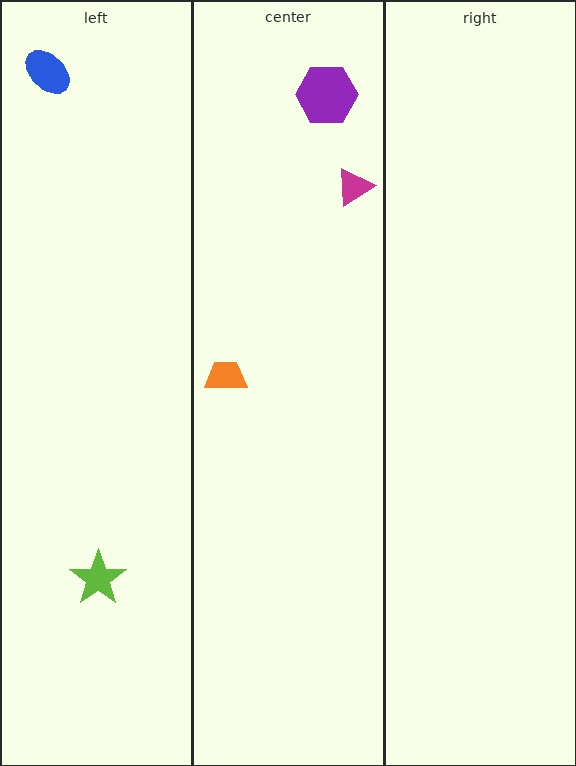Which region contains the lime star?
The left region.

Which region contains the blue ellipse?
The left region.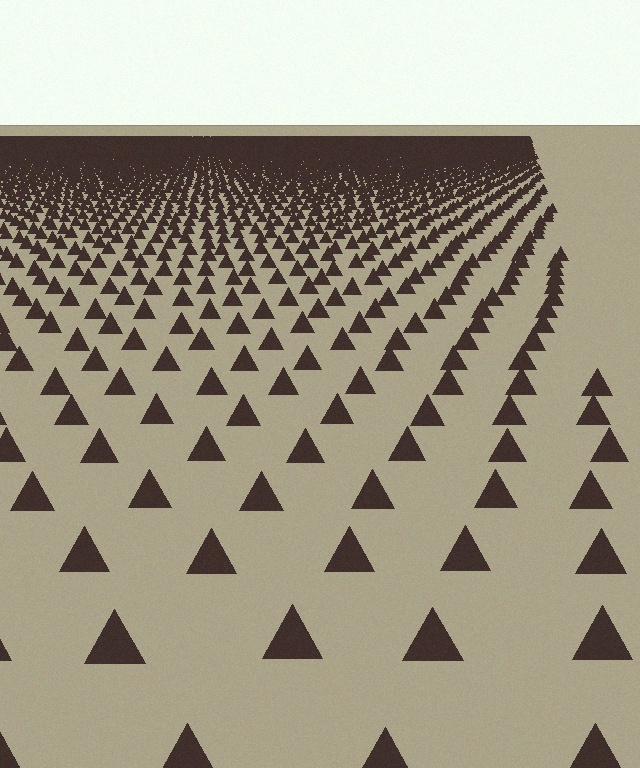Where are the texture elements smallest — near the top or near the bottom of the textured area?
Near the top.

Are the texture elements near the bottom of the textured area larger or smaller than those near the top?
Larger. Near the bottom, elements are closer to the viewer and appear at a bigger on-screen size.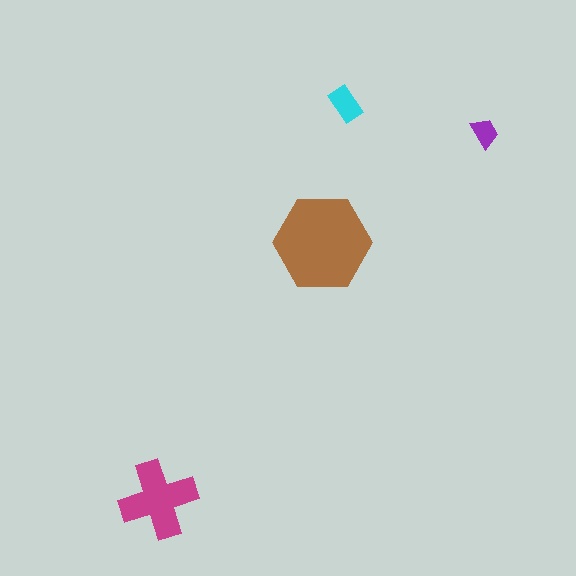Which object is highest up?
The cyan rectangle is topmost.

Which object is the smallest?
The purple trapezoid.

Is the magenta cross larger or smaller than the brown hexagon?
Smaller.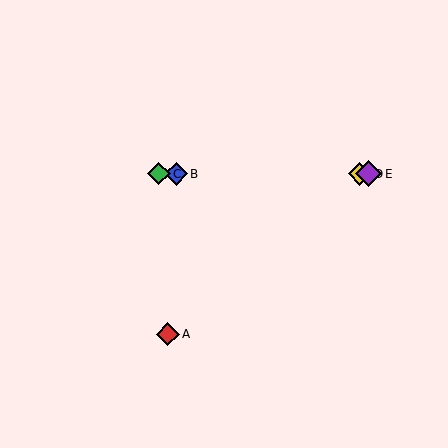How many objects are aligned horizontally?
4 objects (B, C, D, E) are aligned horizontally.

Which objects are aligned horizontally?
Objects B, C, D, E are aligned horizontally.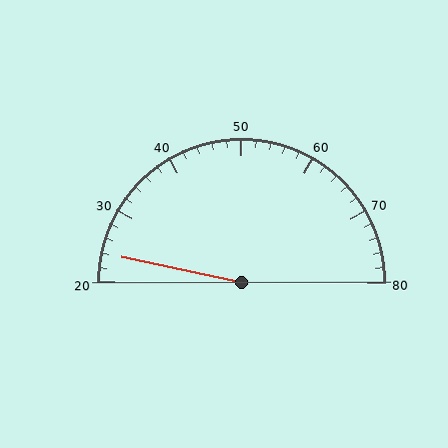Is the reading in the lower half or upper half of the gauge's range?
The reading is in the lower half of the range (20 to 80).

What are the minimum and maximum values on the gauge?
The gauge ranges from 20 to 80.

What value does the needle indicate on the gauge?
The needle indicates approximately 24.